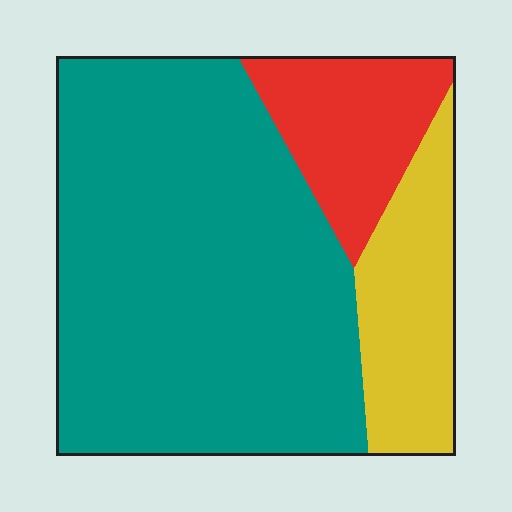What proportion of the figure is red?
Red covers about 15% of the figure.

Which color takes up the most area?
Teal, at roughly 70%.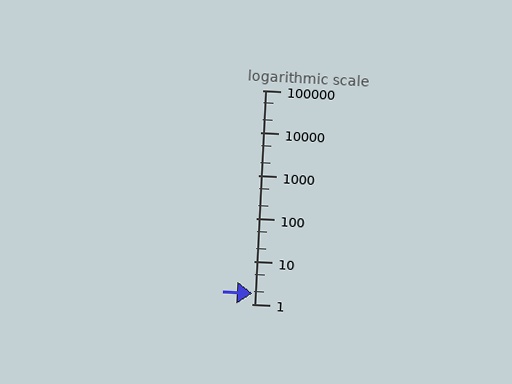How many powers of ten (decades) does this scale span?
The scale spans 5 decades, from 1 to 100000.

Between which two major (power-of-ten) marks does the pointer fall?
The pointer is between 1 and 10.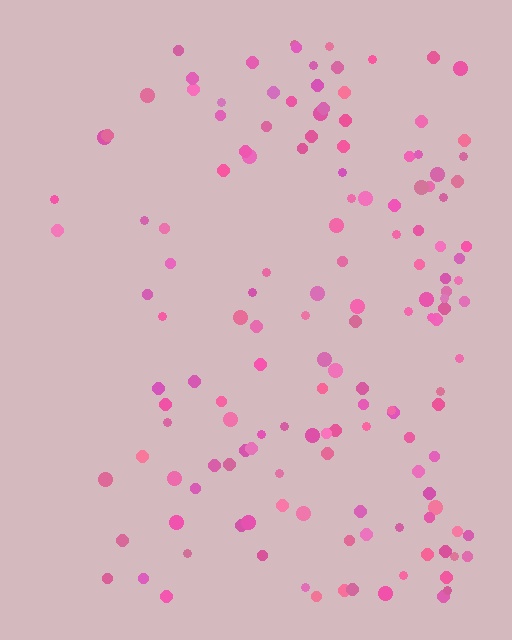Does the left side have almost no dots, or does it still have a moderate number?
Still a moderate number, just noticeably fewer than the right.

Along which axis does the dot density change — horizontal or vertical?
Horizontal.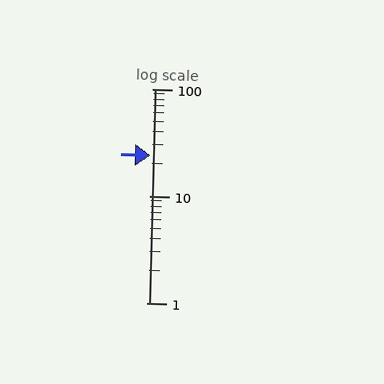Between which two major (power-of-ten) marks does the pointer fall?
The pointer is between 10 and 100.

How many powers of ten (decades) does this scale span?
The scale spans 2 decades, from 1 to 100.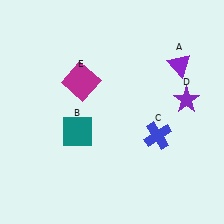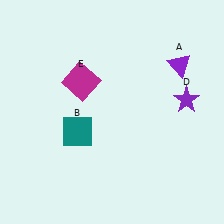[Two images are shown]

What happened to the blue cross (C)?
The blue cross (C) was removed in Image 2. It was in the bottom-right area of Image 1.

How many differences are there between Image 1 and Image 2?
There is 1 difference between the two images.